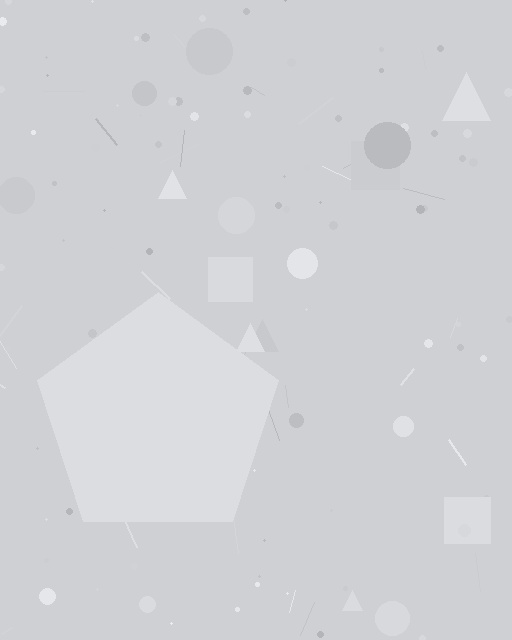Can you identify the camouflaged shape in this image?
The camouflaged shape is a pentagon.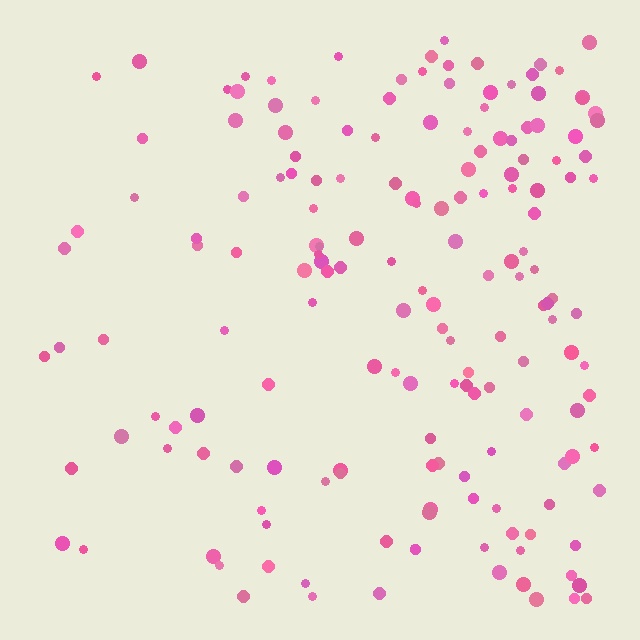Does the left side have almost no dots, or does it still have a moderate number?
Still a moderate number, just noticeably fewer than the right.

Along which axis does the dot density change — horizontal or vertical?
Horizontal.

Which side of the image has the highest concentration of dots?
The right.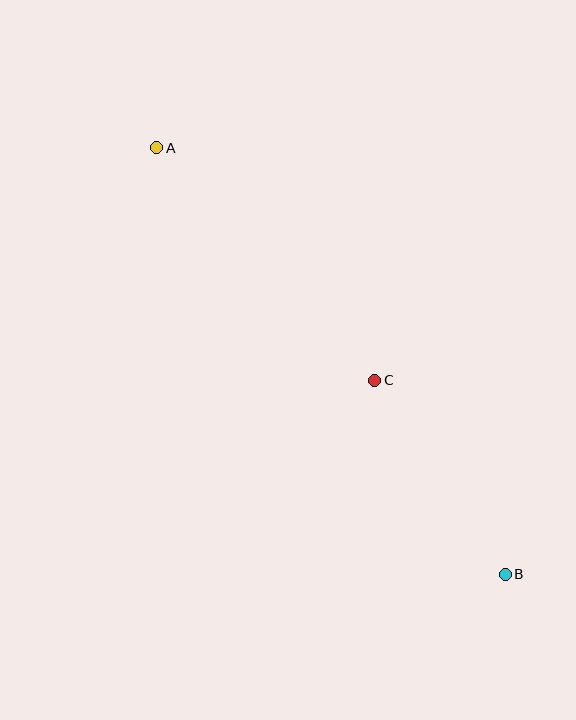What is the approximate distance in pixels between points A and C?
The distance between A and C is approximately 319 pixels.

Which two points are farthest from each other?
Points A and B are farthest from each other.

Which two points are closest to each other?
Points B and C are closest to each other.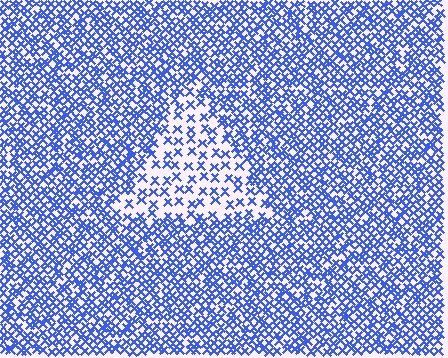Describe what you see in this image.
The image contains small blue elements arranged at two different densities. A triangle-shaped region is visible where the elements are less densely packed than the surrounding area.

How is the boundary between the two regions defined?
The boundary is defined by a change in element density (approximately 2.3x ratio). All elements are the same color, size, and shape.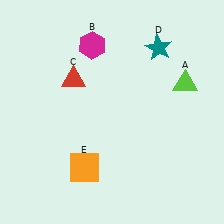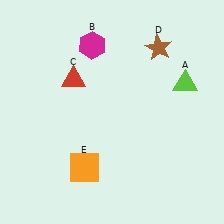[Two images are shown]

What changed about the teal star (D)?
In Image 1, D is teal. In Image 2, it changed to brown.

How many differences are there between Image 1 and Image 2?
There is 1 difference between the two images.